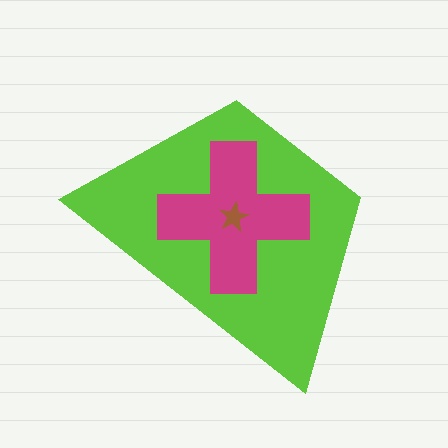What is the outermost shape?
The lime trapezoid.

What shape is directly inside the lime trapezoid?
The magenta cross.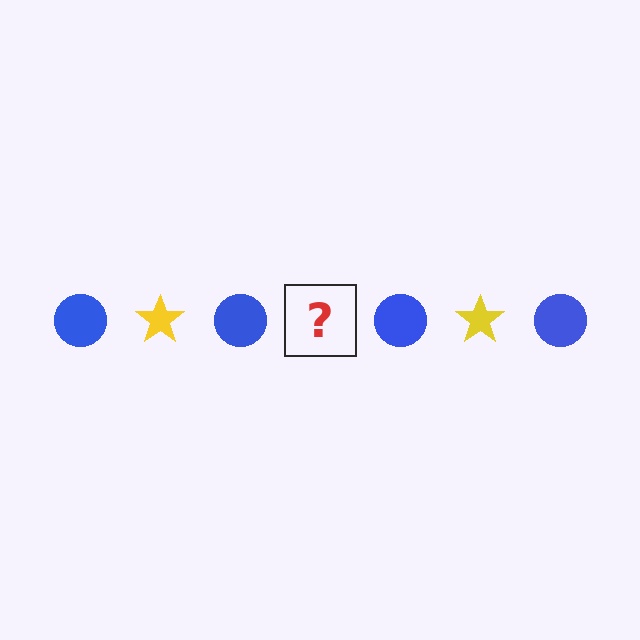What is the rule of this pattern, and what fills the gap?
The rule is that the pattern alternates between blue circle and yellow star. The gap should be filled with a yellow star.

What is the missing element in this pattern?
The missing element is a yellow star.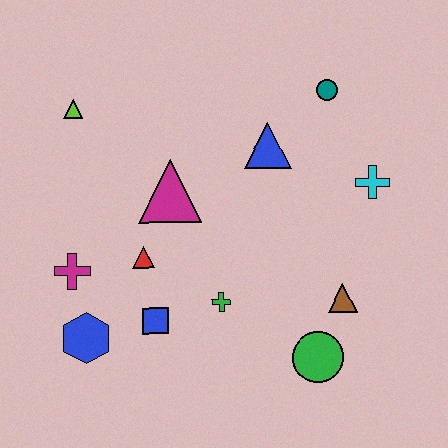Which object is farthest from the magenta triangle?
The green circle is farthest from the magenta triangle.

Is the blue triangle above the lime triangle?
No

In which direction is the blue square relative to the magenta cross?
The blue square is to the right of the magenta cross.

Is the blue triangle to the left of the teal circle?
Yes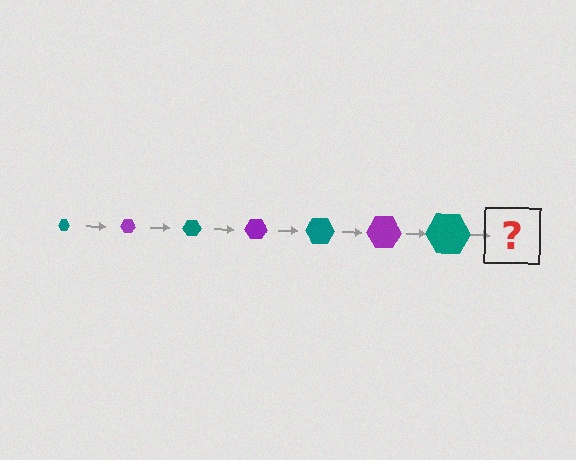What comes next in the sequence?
The next element should be a purple hexagon, larger than the previous one.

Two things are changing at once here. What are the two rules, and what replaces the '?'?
The two rules are that the hexagon grows larger each step and the color cycles through teal and purple. The '?' should be a purple hexagon, larger than the previous one.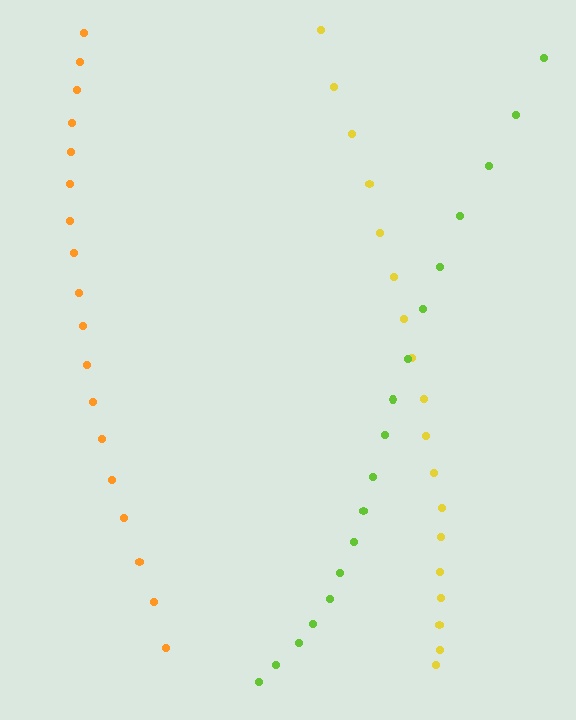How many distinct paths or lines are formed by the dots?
There are 3 distinct paths.